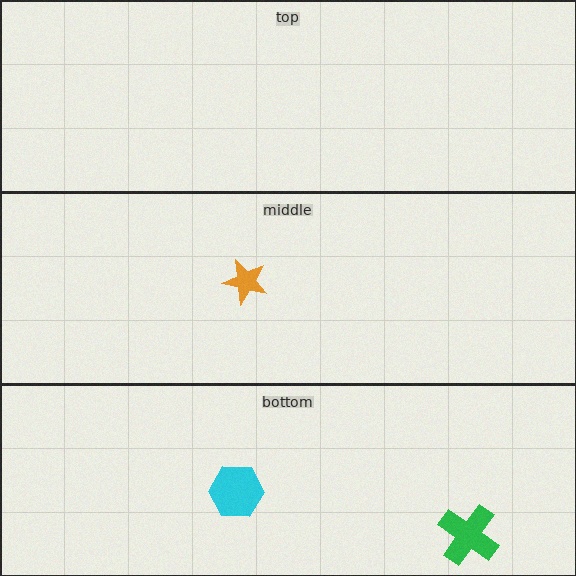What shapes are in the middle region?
The orange star.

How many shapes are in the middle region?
1.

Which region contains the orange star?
The middle region.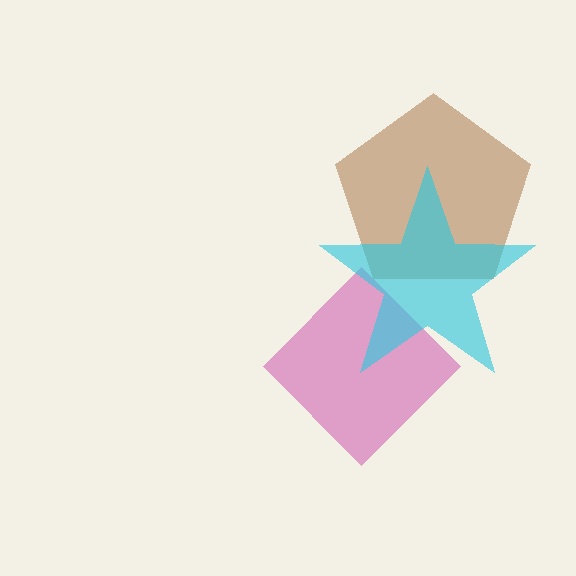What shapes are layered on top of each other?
The layered shapes are: a brown pentagon, a magenta diamond, a cyan star.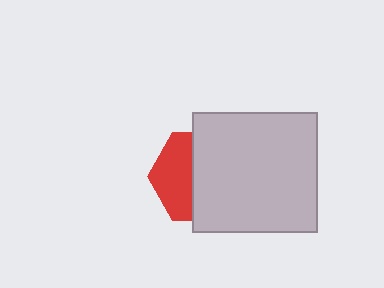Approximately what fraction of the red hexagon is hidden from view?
Roughly 59% of the red hexagon is hidden behind the light gray rectangle.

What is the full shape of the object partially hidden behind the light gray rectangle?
The partially hidden object is a red hexagon.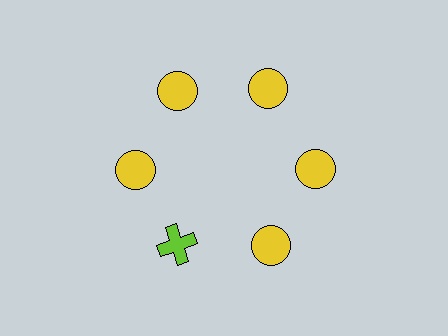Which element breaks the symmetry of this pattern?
The lime cross at roughly the 7 o'clock position breaks the symmetry. All other shapes are yellow circles.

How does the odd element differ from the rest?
It differs in both color (lime instead of yellow) and shape (cross instead of circle).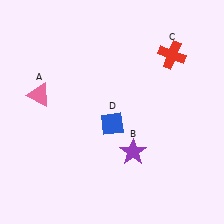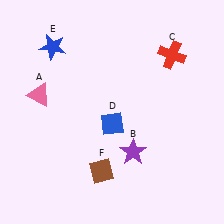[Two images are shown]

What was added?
A blue star (E), a brown diamond (F) were added in Image 2.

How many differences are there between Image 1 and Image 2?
There are 2 differences between the two images.